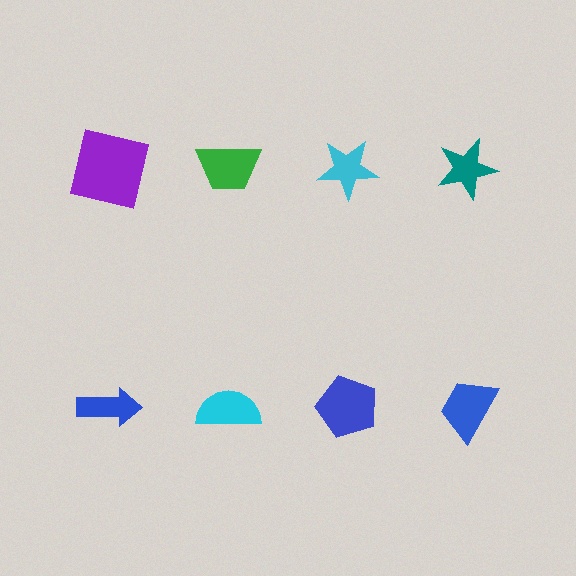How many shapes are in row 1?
4 shapes.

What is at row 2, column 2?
A cyan semicircle.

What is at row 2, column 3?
A blue pentagon.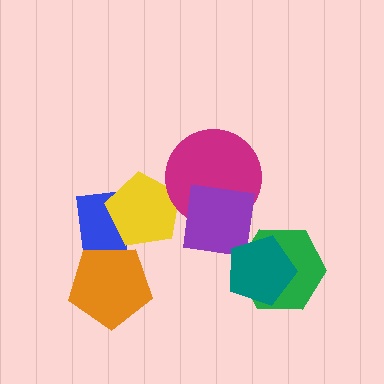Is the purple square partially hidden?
Yes, it is partially covered by another shape.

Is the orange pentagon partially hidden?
No, no other shape covers it.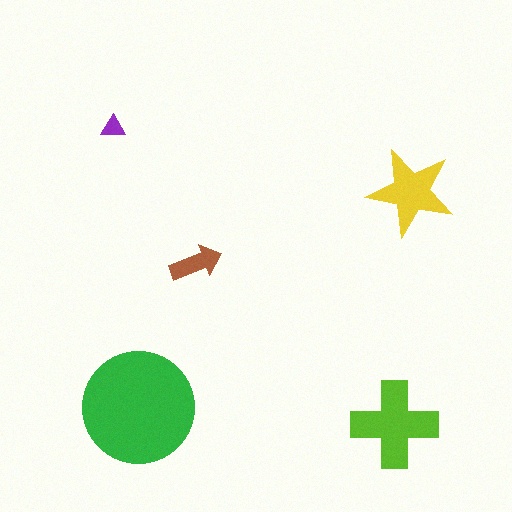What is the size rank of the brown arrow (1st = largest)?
4th.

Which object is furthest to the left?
The purple triangle is leftmost.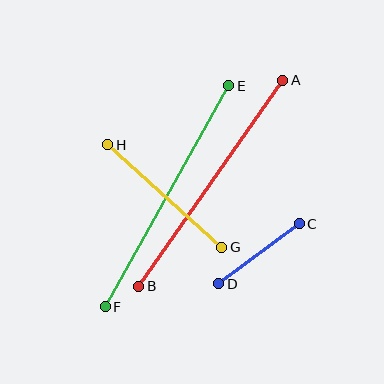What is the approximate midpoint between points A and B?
The midpoint is at approximately (211, 183) pixels.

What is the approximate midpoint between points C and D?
The midpoint is at approximately (259, 254) pixels.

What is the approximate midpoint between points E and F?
The midpoint is at approximately (167, 196) pixels.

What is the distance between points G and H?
The distance is approximately 153 pixels.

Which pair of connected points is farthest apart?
Points E and F are farthest apart.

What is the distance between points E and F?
The distance is approximately 253 pixels.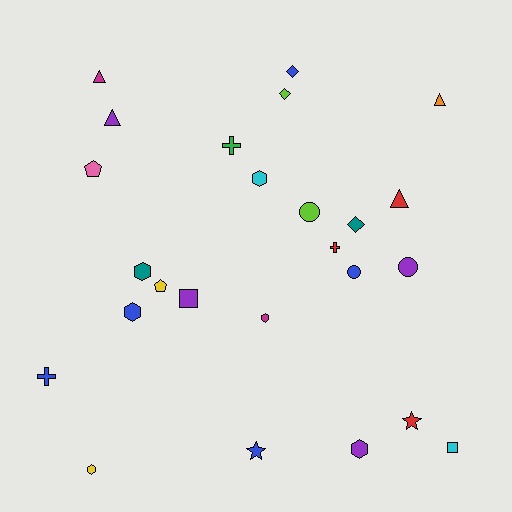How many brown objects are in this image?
There are no brown objects.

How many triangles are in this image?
There are 4 triangles.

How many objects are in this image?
There are 25 objects.